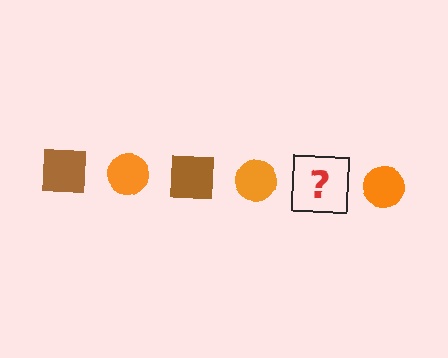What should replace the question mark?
The question mark should be replaced with a brown square.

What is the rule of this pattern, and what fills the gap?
The rule is that the pattern alternates between brown square and orange circle. The gap should be filled with a brown square.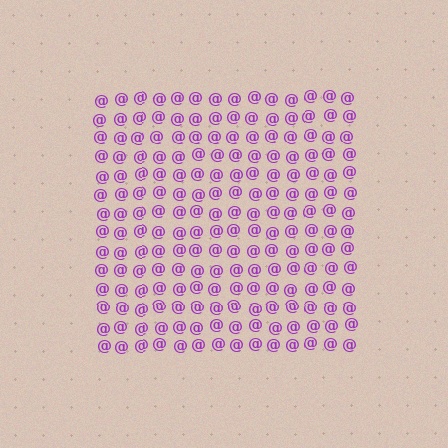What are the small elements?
The small elements are at signs.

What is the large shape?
The large shape is a square.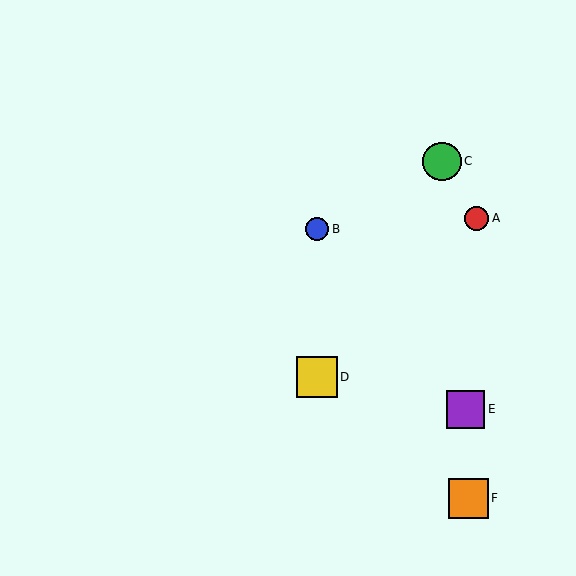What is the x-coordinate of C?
Object C is at x≈442.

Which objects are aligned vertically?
Objects B, D are aligned vertically.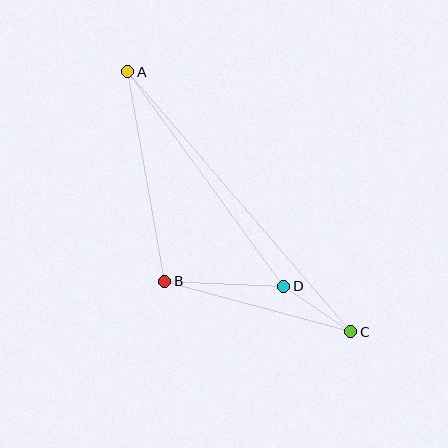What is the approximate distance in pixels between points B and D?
The distance between B and D is approximately 119 pixels.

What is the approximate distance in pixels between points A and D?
The distance between A and D is approximately 265 pixels.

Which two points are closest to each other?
Points C and D are closest to each other.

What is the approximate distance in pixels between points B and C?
The distance between B and C is approximately 193 pixels.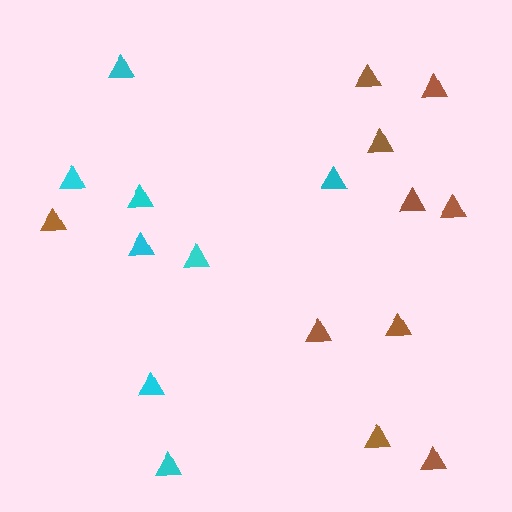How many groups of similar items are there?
There are 2 groups: one group of brown triangles (10) and one group of cyan triangles (8).